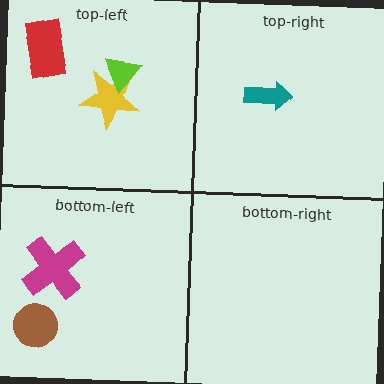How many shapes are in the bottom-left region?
2.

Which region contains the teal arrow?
The top-right region.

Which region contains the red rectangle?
The top-left region.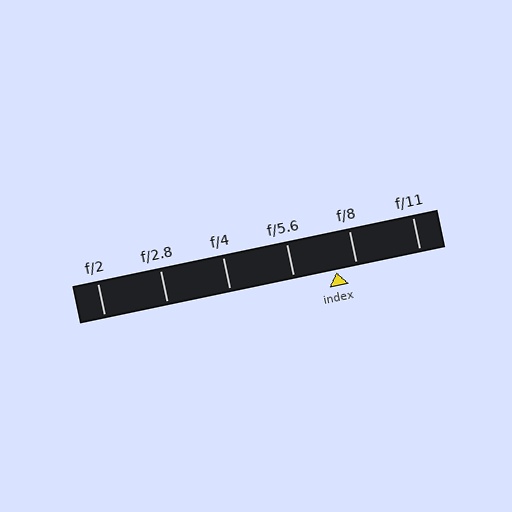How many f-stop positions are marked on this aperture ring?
There are 6 f-stop positions marked.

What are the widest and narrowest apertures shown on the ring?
The widest aperture shown is f/2 and the narrowest is f/11.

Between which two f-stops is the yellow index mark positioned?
The index mark is between f/5.6 and f/8.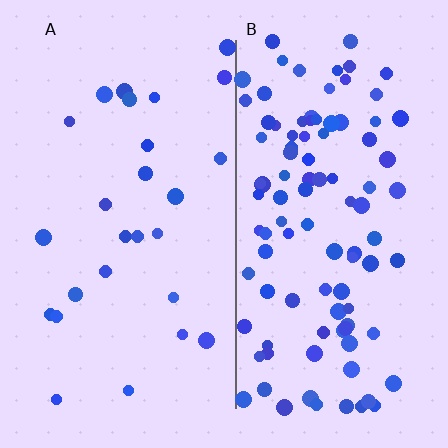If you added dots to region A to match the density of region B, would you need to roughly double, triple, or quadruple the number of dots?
Approximately quadruple.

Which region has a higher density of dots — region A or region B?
B (the right).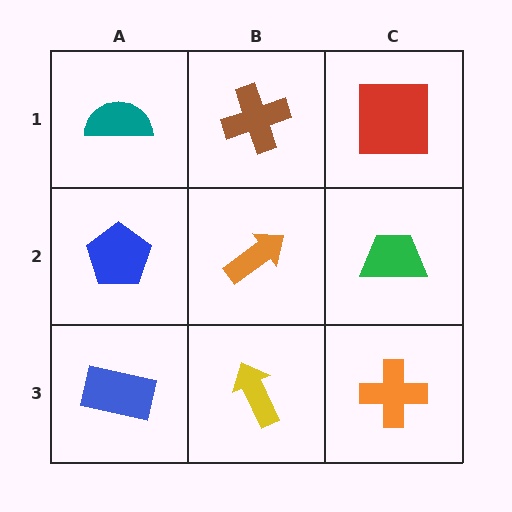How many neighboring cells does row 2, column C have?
3.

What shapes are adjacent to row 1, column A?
A blue pentagon (row 2, column A), a brown cross (row 1, column B).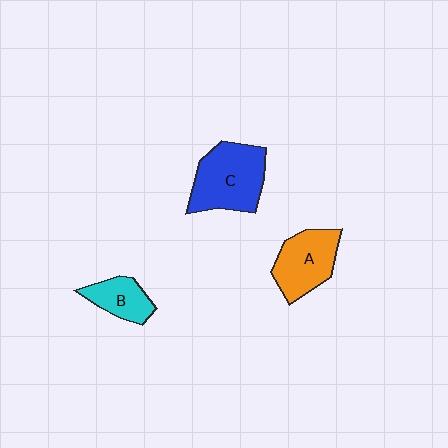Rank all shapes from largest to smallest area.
From largest to smallest: C (blue), A (orange), B (cyan).